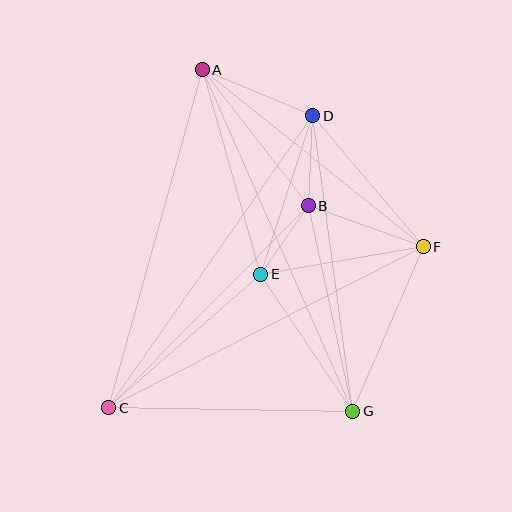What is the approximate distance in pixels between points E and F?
The distance between E and F is approximately 165 pixels.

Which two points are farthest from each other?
Points A and G are farthest from each other.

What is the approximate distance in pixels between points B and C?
The distance between B and C is approximately 284 pixels.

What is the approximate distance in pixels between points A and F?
The distance between A and F is approximately 283 pixels.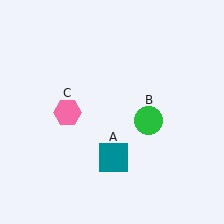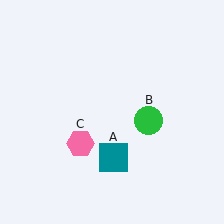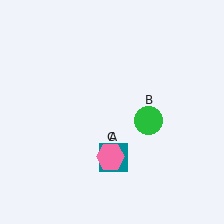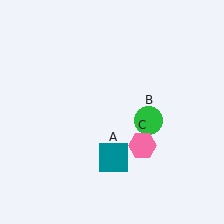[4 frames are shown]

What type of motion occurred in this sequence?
The pink hexagon (object C) rotated counterclockwise around the center of the scene.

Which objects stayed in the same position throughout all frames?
Teal square (object A) and green circle (object B) remained stationary.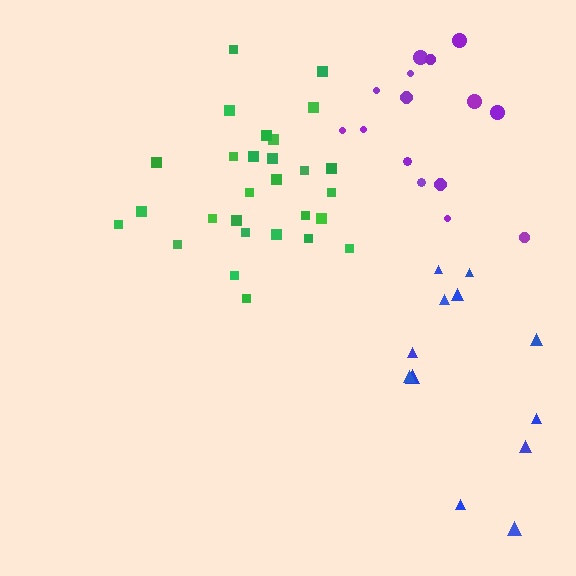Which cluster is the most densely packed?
Green.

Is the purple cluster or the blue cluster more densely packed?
Purple.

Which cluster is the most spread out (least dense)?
Blue.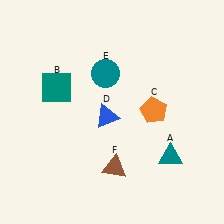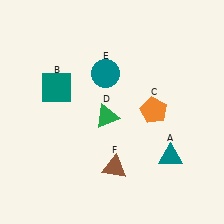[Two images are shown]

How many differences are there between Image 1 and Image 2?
There is 1 difference between the two images.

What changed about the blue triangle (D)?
In Image 1, D is blue. In Image 2, it changed to green.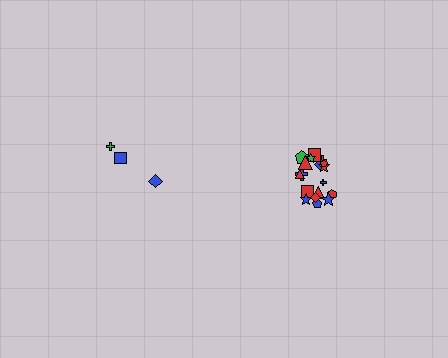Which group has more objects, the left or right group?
The right group.